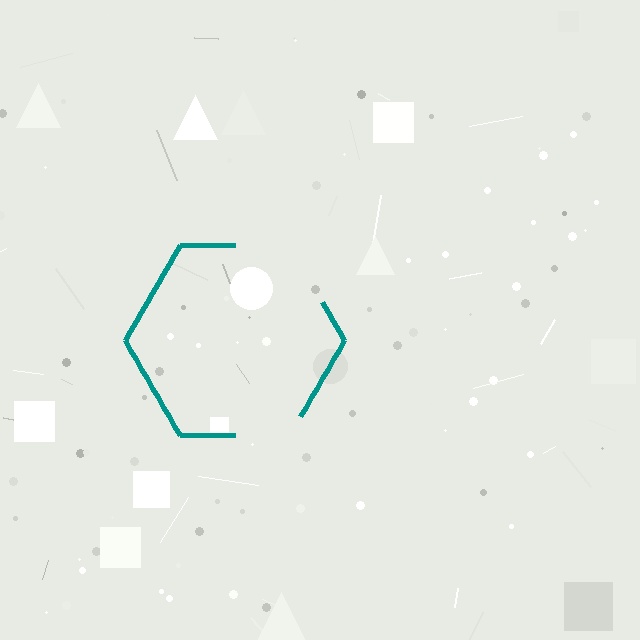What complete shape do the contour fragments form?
The contour fragments form a hexagon.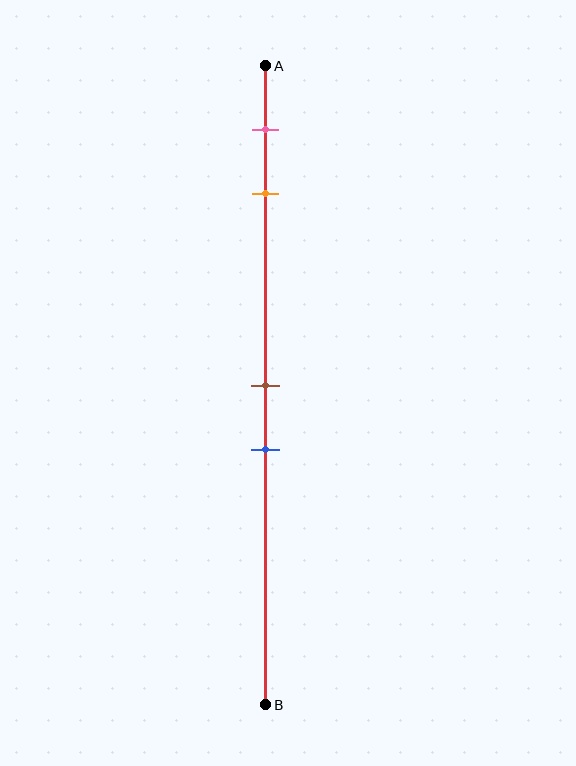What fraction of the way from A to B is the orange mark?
The orange mark is approximately 20% (0.2) of the way from A to B.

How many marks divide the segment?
There are 4 marks dividing the segment.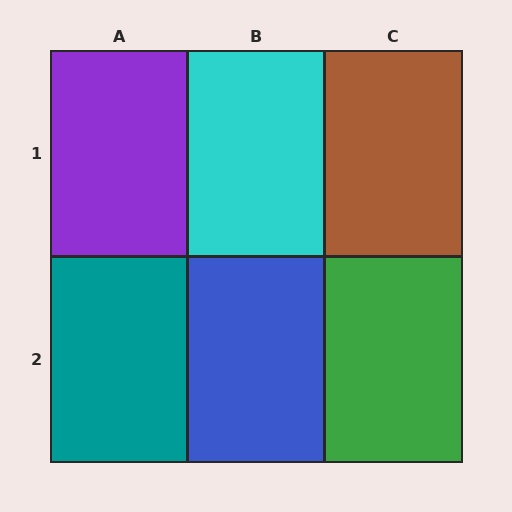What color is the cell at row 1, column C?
Brown.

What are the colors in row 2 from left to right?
Teal, blue, green.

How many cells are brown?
1 cell is brown.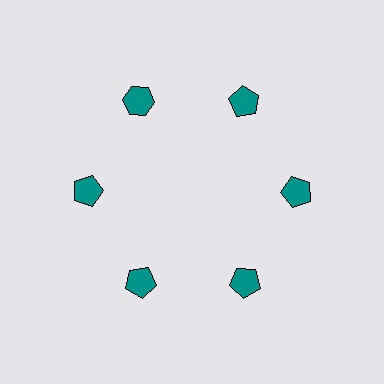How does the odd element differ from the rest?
It has a different shape: hexagon instead of pentagon.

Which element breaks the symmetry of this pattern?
The teal hexagon at roughly the 11 o'clock position breaks the symmetry. All other shapes are teal pentagons.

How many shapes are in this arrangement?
There are 6 shapes arranged in a ring pattern.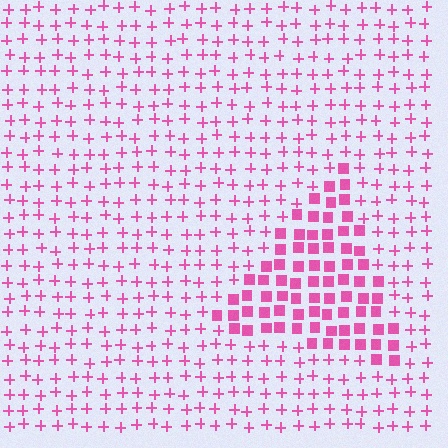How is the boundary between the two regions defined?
The boundary is defined by a change in element shape: squares inside vs. plus signs outside. All elements share the same color and spacing.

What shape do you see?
I see a triangle.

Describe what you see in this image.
The image is filled with small pink elements arranged in a uniform grid. A triangle-shaped region contains squares, while the surrounding area contains plus signs. The boundary is defined purely by the change in element shape.